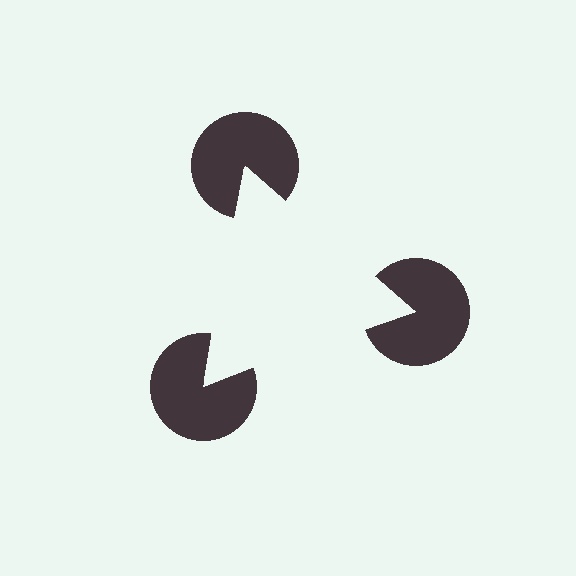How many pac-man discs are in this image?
There are 3 — one at each vertex of the illusory triangle.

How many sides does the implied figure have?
3 sides.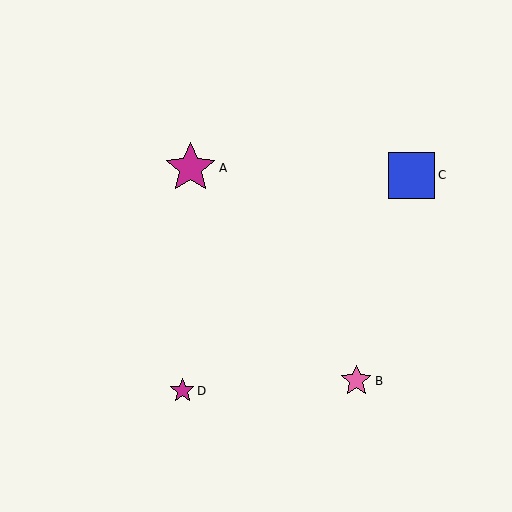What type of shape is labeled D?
Shape D is a magenta star.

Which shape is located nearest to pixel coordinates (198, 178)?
The magenta star (labeled A) at (190, 168) is nearest to that location.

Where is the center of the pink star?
The center of the pink star is at (356, 381).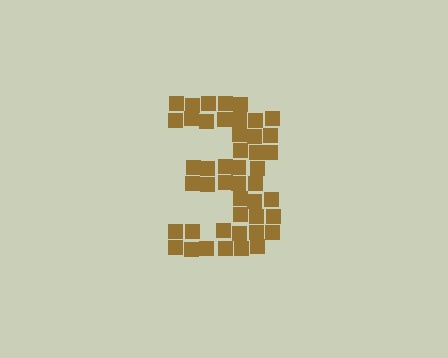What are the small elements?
The small elements are squares.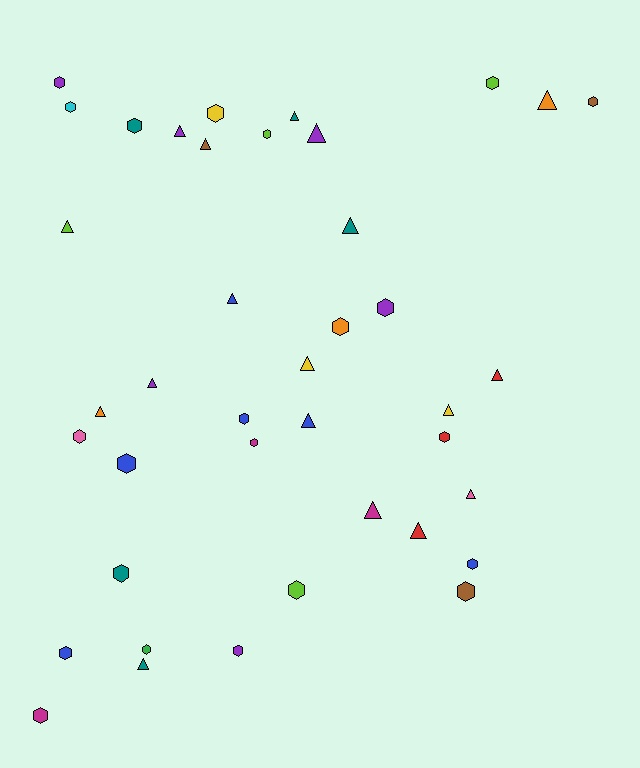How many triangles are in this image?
There are 18 triangles.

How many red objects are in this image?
There are 3 red objects.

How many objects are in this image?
There are 40 objects.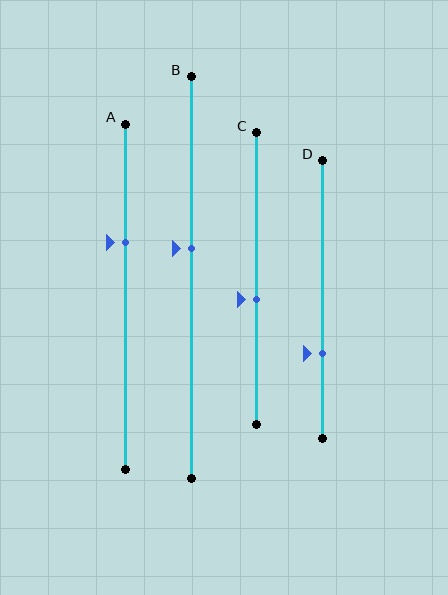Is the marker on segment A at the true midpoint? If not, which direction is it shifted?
No, the marker on segment A is shifted upward by about 16% of the segment length.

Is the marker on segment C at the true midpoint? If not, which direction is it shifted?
No, the marker on segment C is shifted downward by about 7% of the segment length.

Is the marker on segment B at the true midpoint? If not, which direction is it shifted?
No, the marker on segment B is shifted upward by about 7% of the segment length.